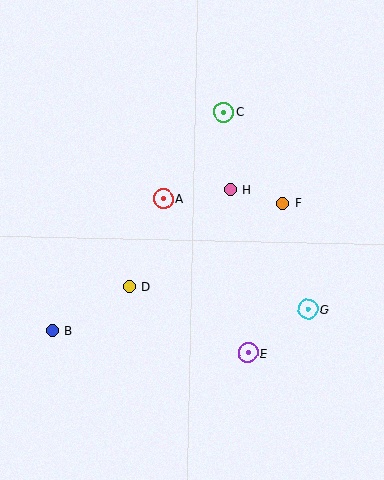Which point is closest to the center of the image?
Point A at (163, 198) is closest to the center.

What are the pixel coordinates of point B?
Point B is at (52, 331).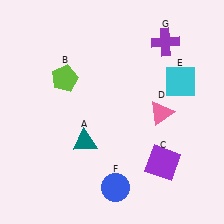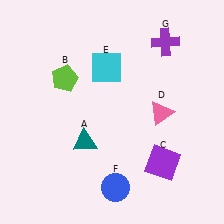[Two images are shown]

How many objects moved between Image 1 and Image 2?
1 object moved between the two images.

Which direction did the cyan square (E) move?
The cyan square (E) moved left.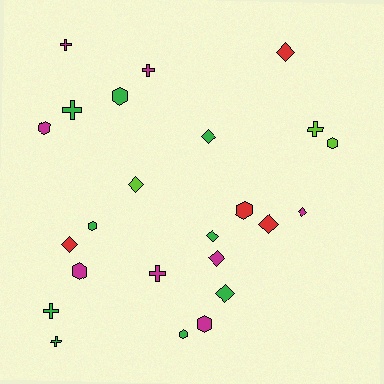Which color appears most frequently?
Green, with 9 objects.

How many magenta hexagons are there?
There are 3 magenta hexagons.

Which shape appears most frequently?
Diamond, with 9 objects.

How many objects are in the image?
There are 24 objects.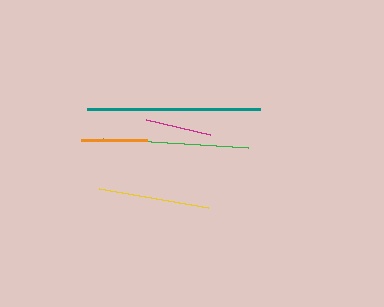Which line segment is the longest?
The teal line is the longest at approximately 173 pixels.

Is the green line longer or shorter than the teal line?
The teal line is longer than the green line.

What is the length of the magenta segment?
The magenta segment is approximately 66 pixels long.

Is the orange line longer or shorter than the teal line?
The teal line is longer than the orange line.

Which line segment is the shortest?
The magenta line is the shortest at approximately 66 pixels.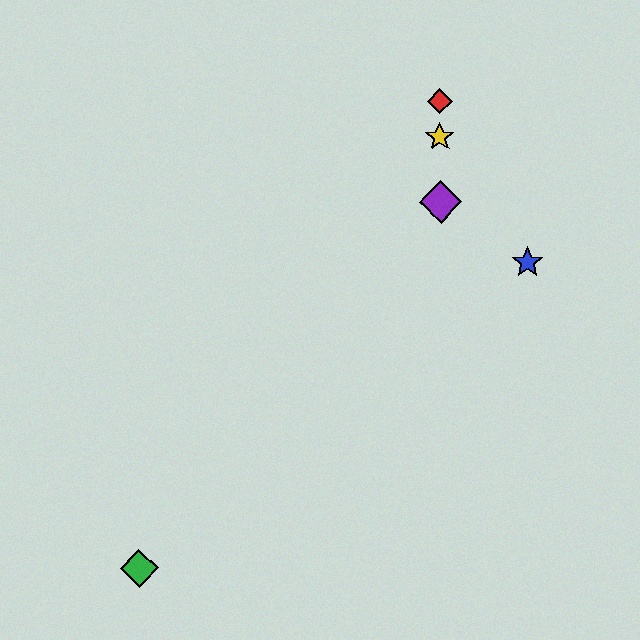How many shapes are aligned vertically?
3 shapes (the red diamond, the yellow star, the purple diamond) are aligned vertically.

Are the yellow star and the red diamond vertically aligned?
Yes, both are at x≈440.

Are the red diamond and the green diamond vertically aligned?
No, the red diamond is at x≈440 and the green diamond is at x≈139.